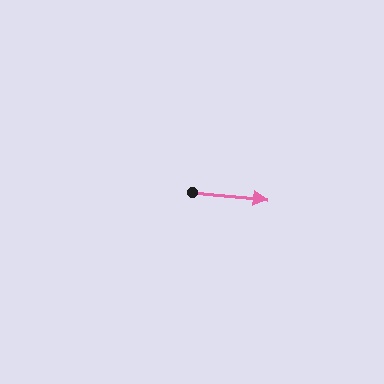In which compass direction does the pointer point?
East.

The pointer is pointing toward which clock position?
Roughly 3 o'clock.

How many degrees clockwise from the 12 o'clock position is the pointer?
Approximately 96 degrees.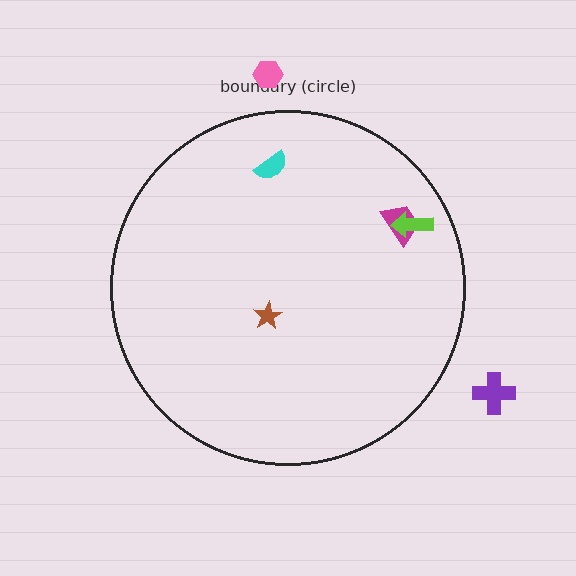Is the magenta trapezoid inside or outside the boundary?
Inside.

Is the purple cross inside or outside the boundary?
Outside.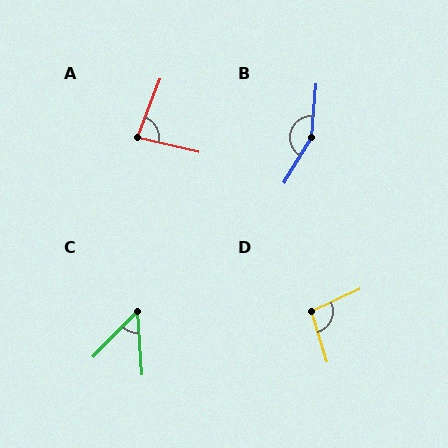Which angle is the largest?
B, at approximately 154 degrees.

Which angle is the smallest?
C, at approximately 49 degrees.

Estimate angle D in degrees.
Approximately 98 degrees.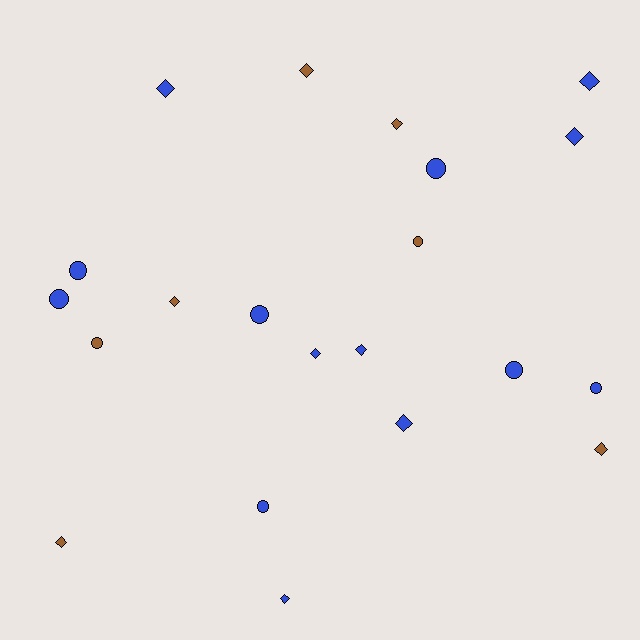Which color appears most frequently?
Blue, with 14 objects.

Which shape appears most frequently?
Diamond, with 12 objects.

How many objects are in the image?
There are 21 objects.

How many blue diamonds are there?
There are 7 blue diamonds.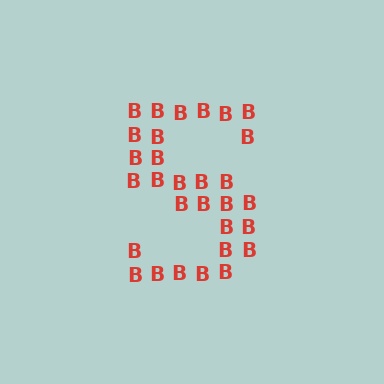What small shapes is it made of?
It is made of small letter B's.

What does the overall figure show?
The overall figure shows the letter S.